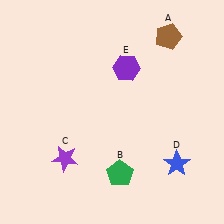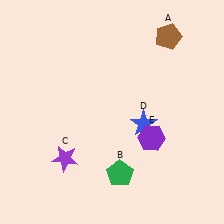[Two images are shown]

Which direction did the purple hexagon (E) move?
The purple hexagon (E) moved down.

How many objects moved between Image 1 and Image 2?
2 objects moved between the two images.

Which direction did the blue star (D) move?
The blue star (D) moved up.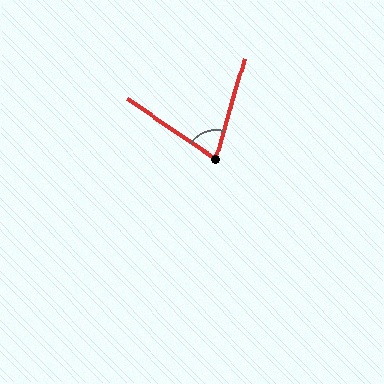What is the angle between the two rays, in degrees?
Approximately 71 degrees.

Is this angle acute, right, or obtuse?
It is acute.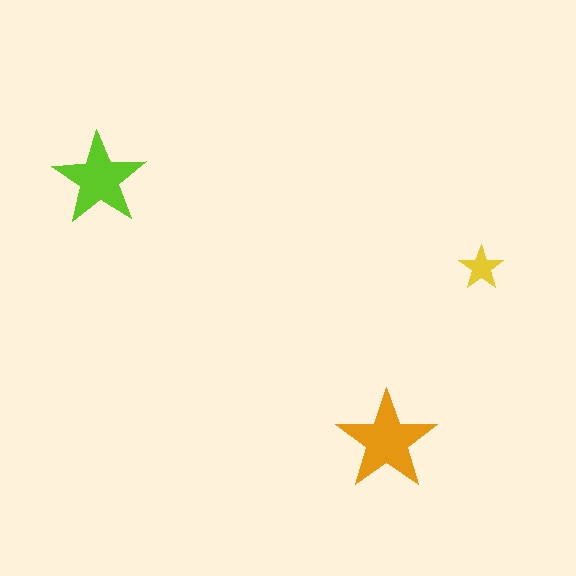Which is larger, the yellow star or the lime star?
The lime one.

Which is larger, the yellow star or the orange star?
The orange one.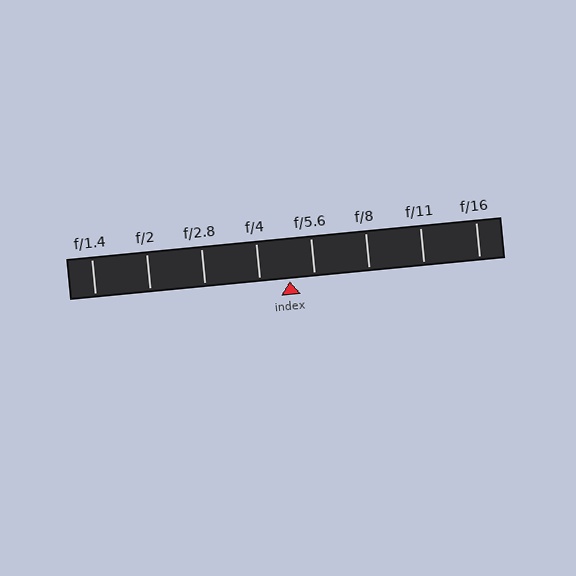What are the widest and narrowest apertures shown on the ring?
The widest aperture shown is f/1.4 and the narrowest is f/16.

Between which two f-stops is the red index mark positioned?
The index mark is between f/4 and f/5.6.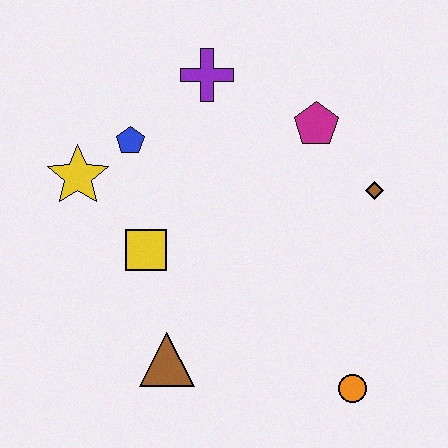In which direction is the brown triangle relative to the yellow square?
The brown triangle is below the yellow square.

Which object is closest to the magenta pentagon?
The brown diamond is closest to the magenta pentagon.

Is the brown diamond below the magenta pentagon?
Yes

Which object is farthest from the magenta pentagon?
The brown triangle is farthest from the magenta pentagon.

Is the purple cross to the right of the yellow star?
Yes